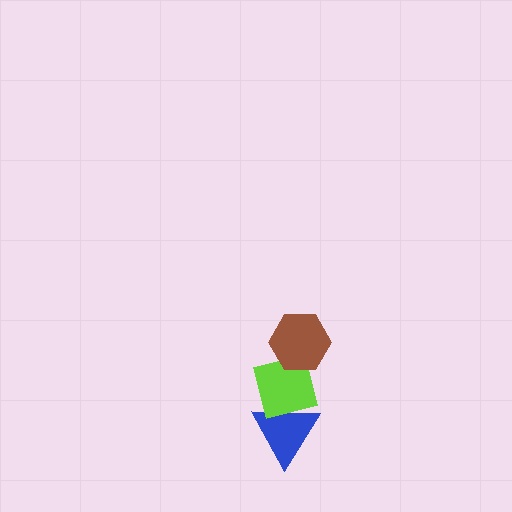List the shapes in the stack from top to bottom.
From top to bottom: the brown hexagon, the lime square, the blue triangle.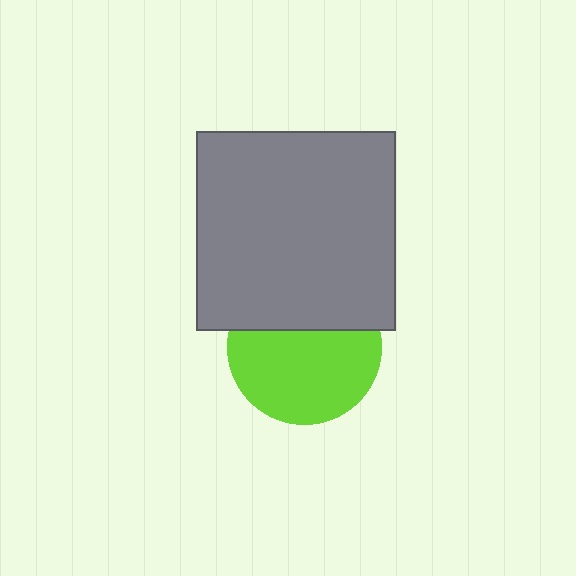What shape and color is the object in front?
The object in front is a gray square.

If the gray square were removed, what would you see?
You would see the complete lime circle.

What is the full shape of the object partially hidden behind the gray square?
The partially hidden object is a lime circle.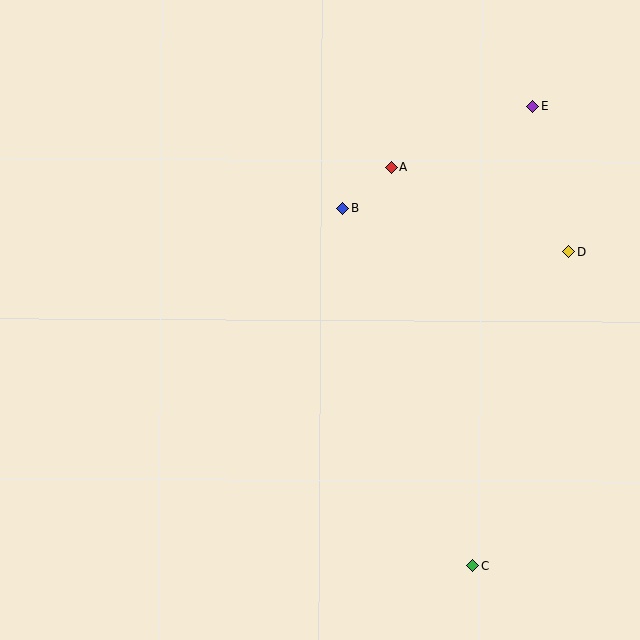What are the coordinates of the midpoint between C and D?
The midpoint between C and D is at (521, 409).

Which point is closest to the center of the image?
Point B at (343, 208) is closest to the center.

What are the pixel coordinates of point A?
Point A is at (391, 167).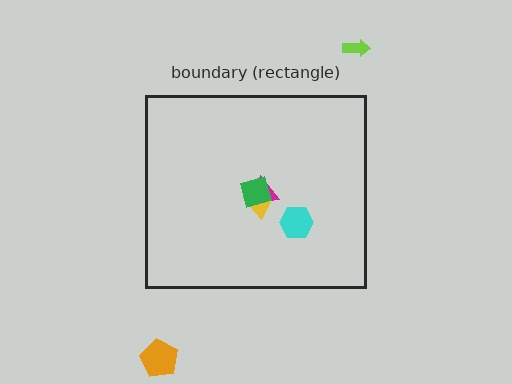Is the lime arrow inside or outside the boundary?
Outside.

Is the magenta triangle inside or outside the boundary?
Inside.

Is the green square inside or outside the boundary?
Inside.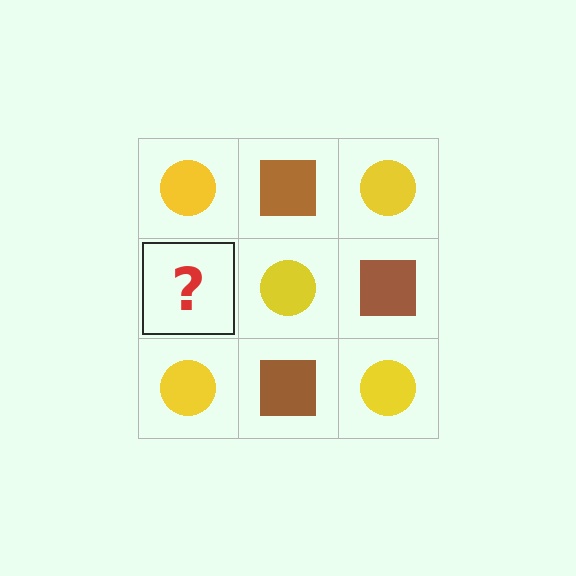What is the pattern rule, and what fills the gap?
The rule is that it alternates yellow circle and brown square in a checkerboard pattern. The gap should be filled with a brown square.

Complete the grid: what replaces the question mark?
The question mark should be replaced with a brown square.